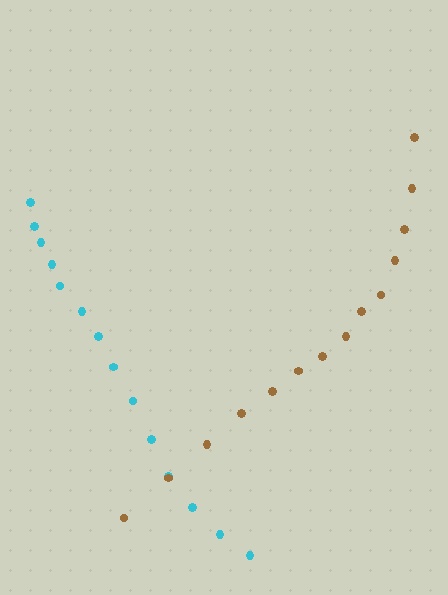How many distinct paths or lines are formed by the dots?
There are 2 distinct paths.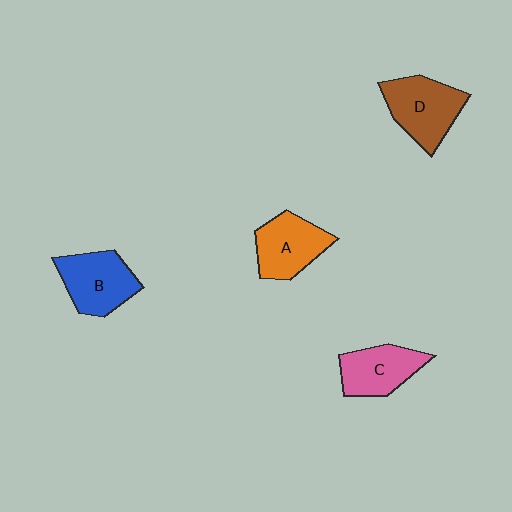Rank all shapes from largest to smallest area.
From largest to smallest: D (brown), B (blue), A (orange), C (pink).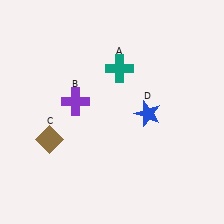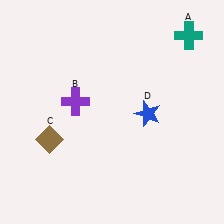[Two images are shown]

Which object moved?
The teal cross (A) moved right.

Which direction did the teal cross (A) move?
The teal cross (A) moved right.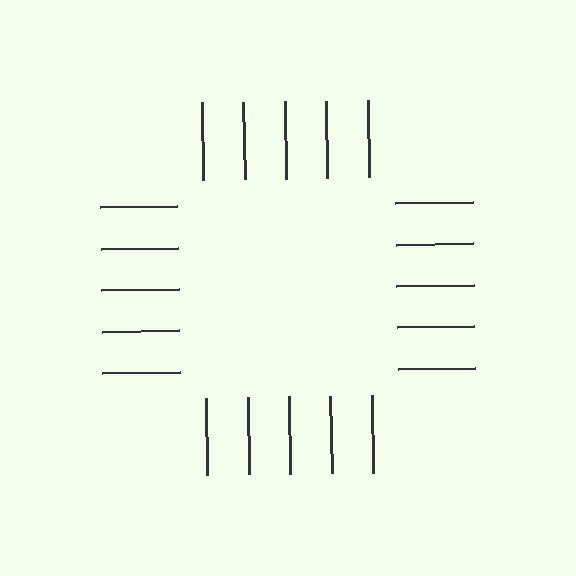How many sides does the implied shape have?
4 sides — the line-ends trace a square.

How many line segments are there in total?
20 — 5 along each of the 4 edges.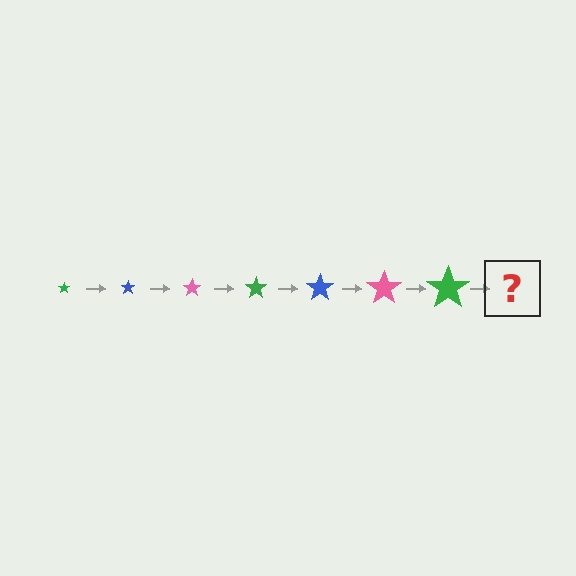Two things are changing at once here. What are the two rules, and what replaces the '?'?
The two rules are that the star grows larger each step and the color cycles through green, blue, and pink. The '?' should be a blue star, larger than the previous one.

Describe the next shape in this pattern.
It should be a blue star, larger than the previous one.